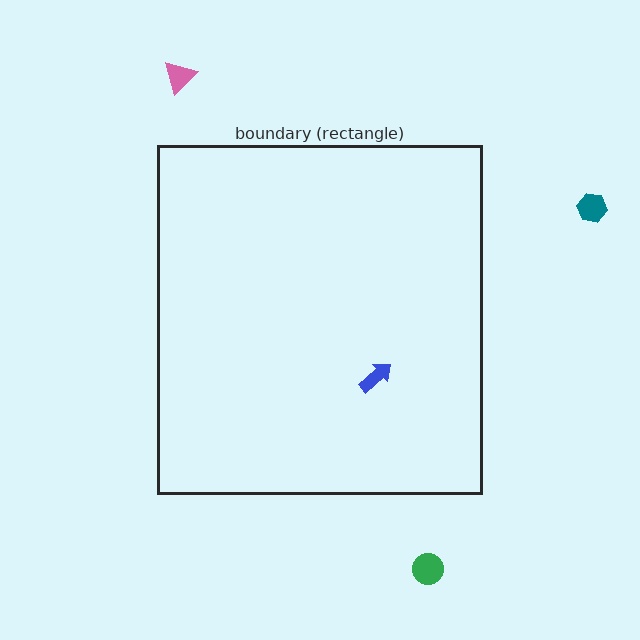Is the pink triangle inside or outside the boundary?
Outside.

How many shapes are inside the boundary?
1 inside, 3 outside.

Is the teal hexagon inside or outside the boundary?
Outside.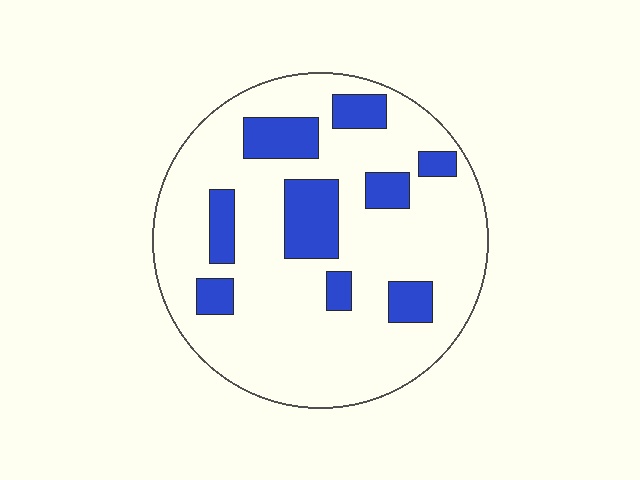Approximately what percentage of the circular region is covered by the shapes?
Approximately 20%.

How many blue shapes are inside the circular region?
9.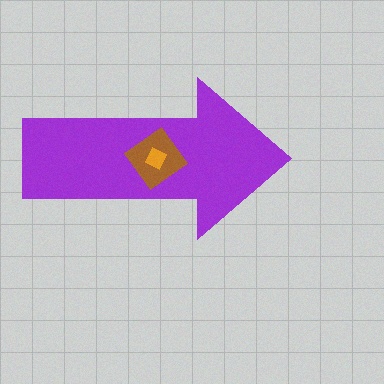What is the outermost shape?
The purple arrow.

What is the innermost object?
The orange square.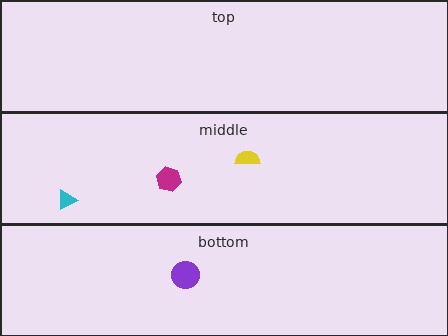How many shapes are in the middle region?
3.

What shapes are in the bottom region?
The purple circle.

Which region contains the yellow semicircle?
The middle region.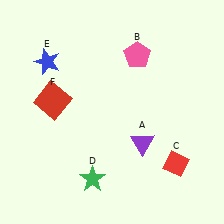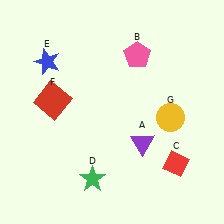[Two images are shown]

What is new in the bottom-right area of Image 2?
A yellow circle (G) was added in the bottom-right area of Image 2.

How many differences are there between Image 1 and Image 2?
There is 1 difference between the two images.